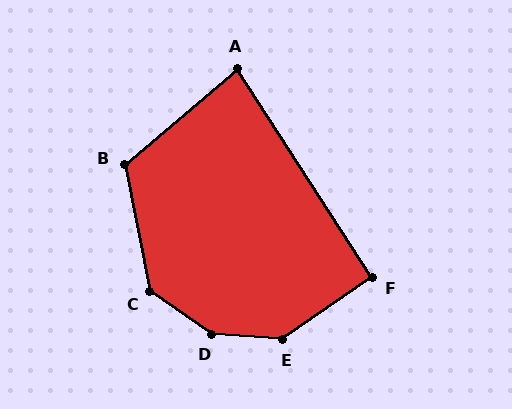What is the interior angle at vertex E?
Approximately 141 degrees (obtuse).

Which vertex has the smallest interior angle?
A, at approximately 82 degrees.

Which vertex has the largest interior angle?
D, at approximately 149 degrees.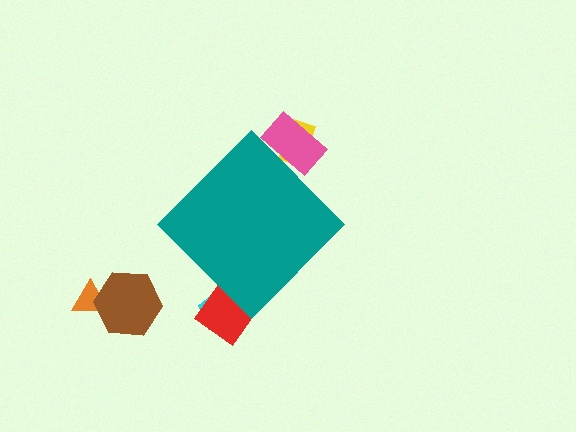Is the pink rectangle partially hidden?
Yes, the pink rectangle is partially hidden behind the teal diamond.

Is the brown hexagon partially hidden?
No, the brown hexagon is fully visible.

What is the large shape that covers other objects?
A teal diamond.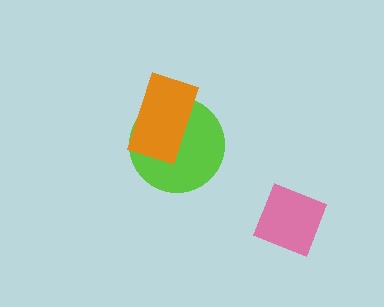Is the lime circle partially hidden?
Yes, it is partially covered by another shape.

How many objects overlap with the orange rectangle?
1 object overlaps with the orange rectangle.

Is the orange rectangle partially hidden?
No, no other shape covers it.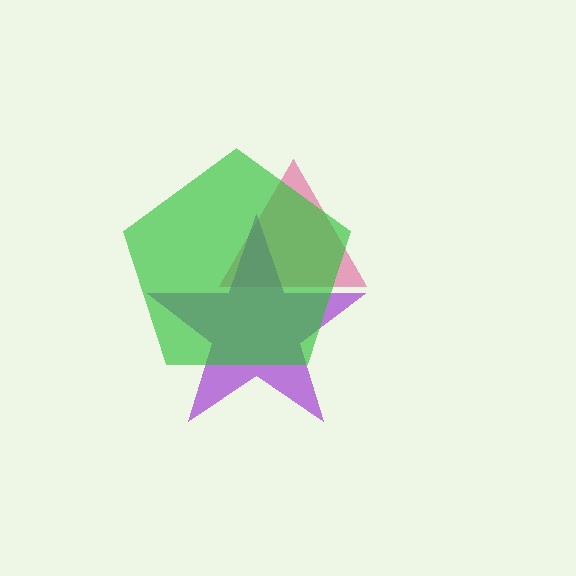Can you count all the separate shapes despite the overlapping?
Yes, there are 3 separate shapes.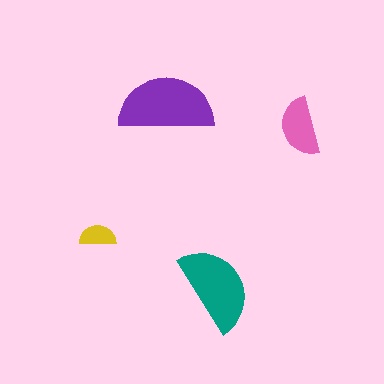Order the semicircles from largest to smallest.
the purple one, the teal one, the pink one, the yellow one.